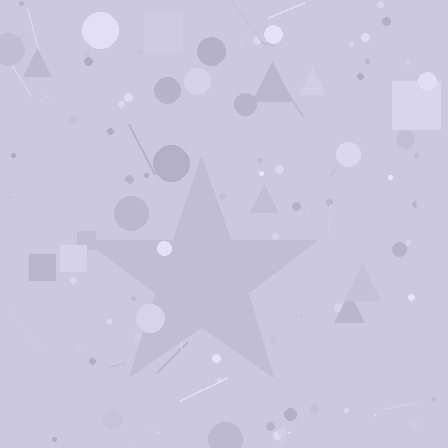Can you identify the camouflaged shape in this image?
The camouflaged shape is a star.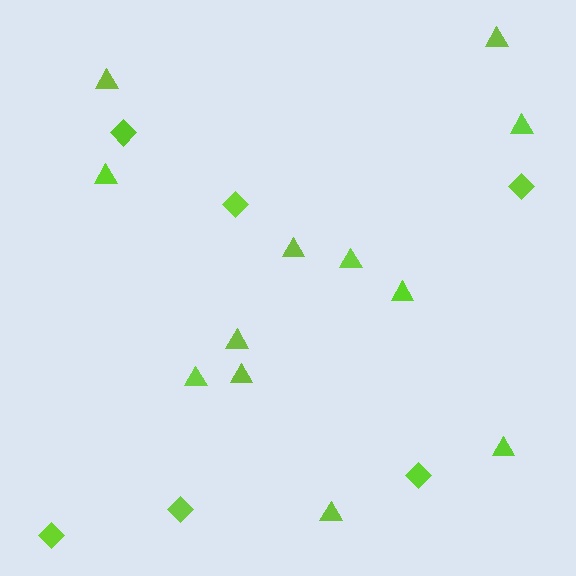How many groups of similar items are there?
There are 2 groups: one group of diamonds (6) and one group of triangles (12).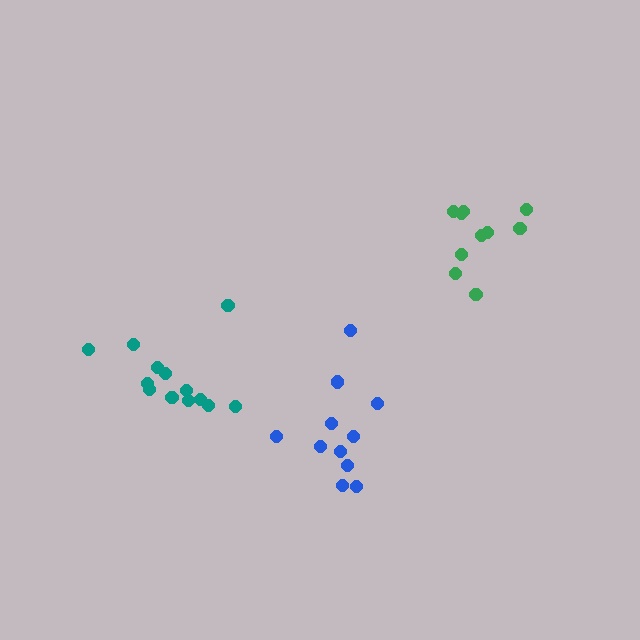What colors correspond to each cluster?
The clusters are colored: green, blue, teal.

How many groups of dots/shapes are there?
There are 3 groups.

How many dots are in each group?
Group 1: 10 dots, Group 2: 11 dots, Group 3: 13 dots (34 total).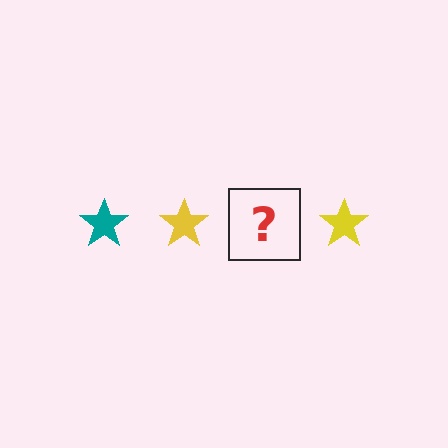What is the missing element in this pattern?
The missing element is a teal star.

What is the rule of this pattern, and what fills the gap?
The rule is that the pattern cycles through teal, yellow stars. The gap should be filled with a teal star.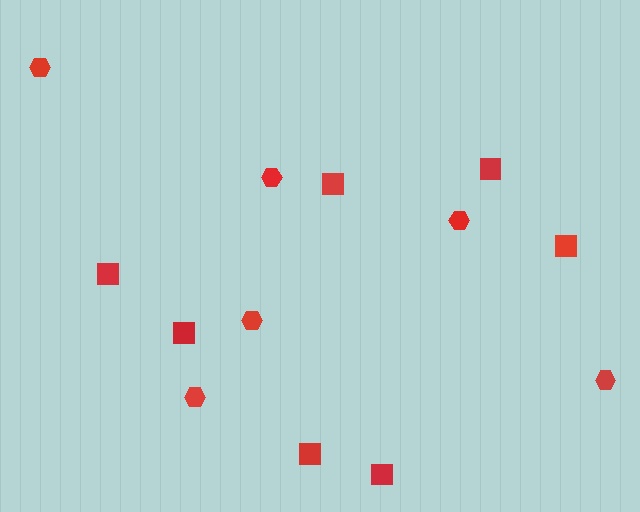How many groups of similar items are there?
There are 2 groups: one group of hexagons (6) and one group of squares (7).